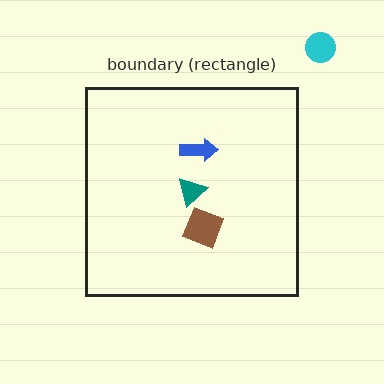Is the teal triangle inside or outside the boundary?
Inside.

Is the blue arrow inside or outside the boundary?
Inside.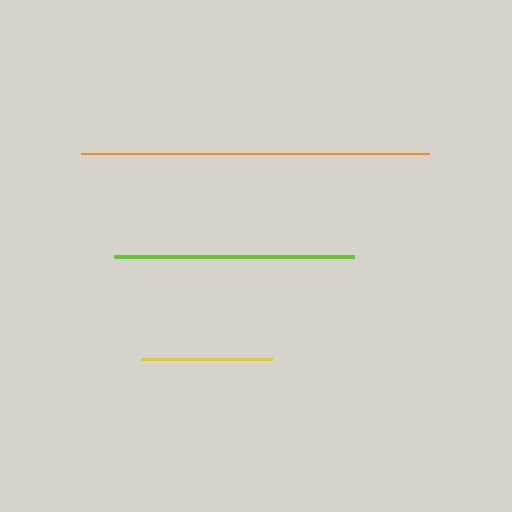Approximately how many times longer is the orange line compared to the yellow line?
The orange line is approximately 2.7 times the length of the yellow line.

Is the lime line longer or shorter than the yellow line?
The lime line is longer than the yellow line.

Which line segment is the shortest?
The yellow line is the shortest at approximately 131 pixels.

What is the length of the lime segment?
The lime segment is approximately 239 pixels long.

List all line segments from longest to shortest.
From longest to shortest: orange, lime, yellow.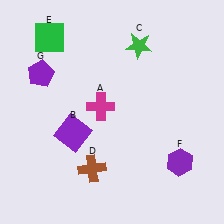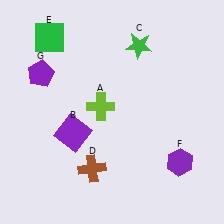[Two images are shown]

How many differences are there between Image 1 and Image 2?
There is 1 difference between the two images.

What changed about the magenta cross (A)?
In Image 1, A is magenta. In Image 2, it changed to lime.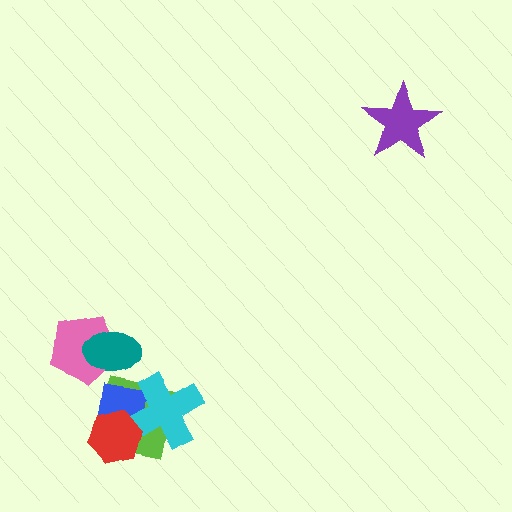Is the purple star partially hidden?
No, no other shape covers it.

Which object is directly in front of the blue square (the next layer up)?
The cyan cross is directly in front of the blue square.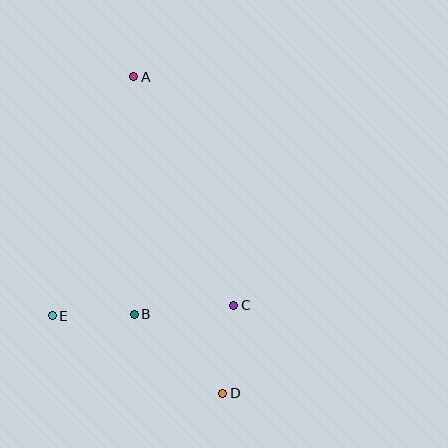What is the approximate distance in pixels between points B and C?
The distance between B and C is approximately 100 pixels.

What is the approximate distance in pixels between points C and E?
The distance between C and E is approximately 182 pixels.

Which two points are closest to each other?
Points B and E are closest to each other.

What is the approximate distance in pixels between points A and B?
The distance between A and B is approximately 237 pixels.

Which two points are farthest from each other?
Points A and D are farthest from each other.